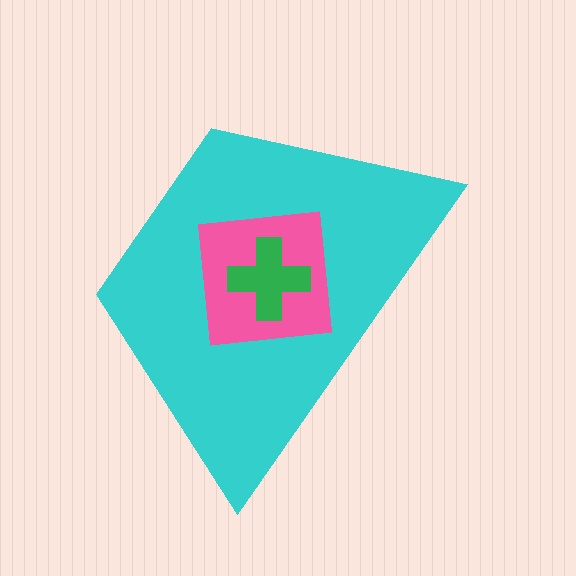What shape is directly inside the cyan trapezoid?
The pink square.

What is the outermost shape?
The cyan trapezoid.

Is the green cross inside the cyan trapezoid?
Yes.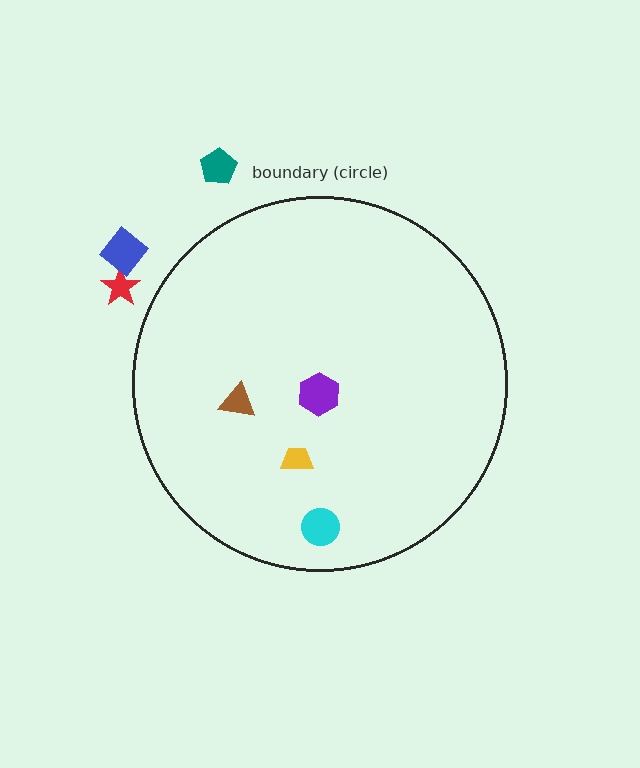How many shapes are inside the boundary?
4 inside, 3 outside.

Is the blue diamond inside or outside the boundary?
Outside.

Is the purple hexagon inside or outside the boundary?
Inside.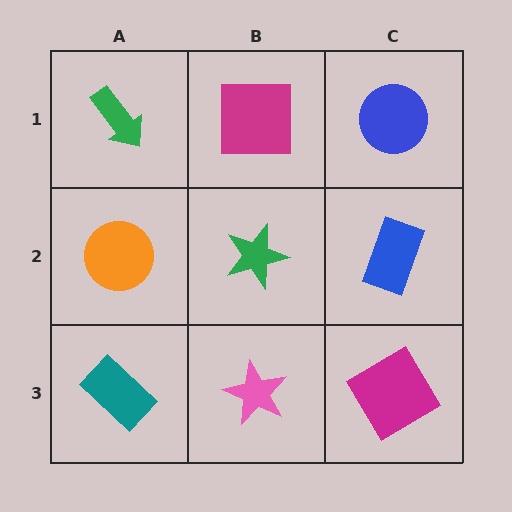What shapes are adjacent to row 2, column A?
A green arrow (row 1, column A), a teal rectangle (row 3, column A), a green star (row 2, column B).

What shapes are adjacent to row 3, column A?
An orange circle (row 2, column A), a pink star (row 3, column B).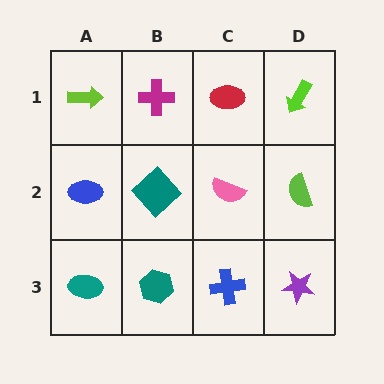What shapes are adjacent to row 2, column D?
A lime arrow (row 1, column D), a purple star (row 3, column D), a pink semicircle (row 2, column C).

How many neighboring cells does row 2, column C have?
4.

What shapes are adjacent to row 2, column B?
A magenta cross (row 1, column B), a teal hexagon (row 3, column B), a blue ellipse (row 2, column A), a pink semicircle (row 2, column C).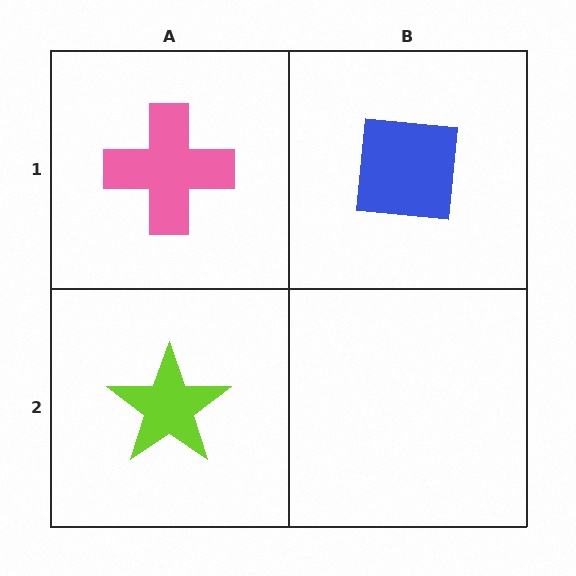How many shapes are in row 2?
1 shape.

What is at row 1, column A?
A pink cross.